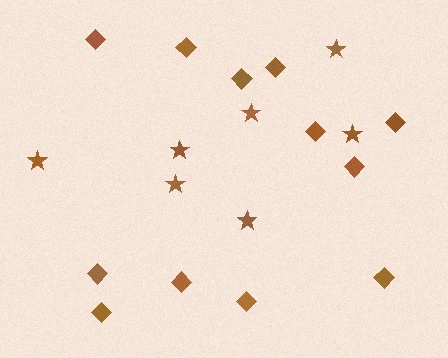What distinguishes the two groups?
There are 2 groups: one group of stars (7) and one group of diamonds (12).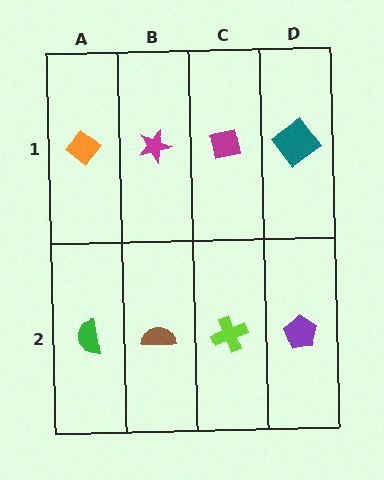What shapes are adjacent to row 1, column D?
A purple pentagon (row 2, column D), a magenta square (row 1, column C).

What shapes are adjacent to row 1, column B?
A brown semicircle (row 2, column B), an orange diamond (row 1, column A), a magenta square (row 1, column C).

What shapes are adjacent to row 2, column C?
A magenta square (row 1, column C), a brown semicircle (row 2, column B), a purple pentagon (row 2, column D).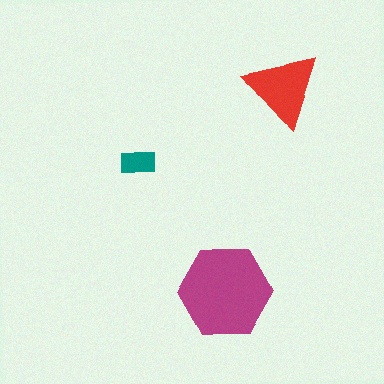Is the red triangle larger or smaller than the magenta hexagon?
Smaller.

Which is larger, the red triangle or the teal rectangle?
The red triangle.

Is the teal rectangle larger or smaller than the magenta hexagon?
Smaller.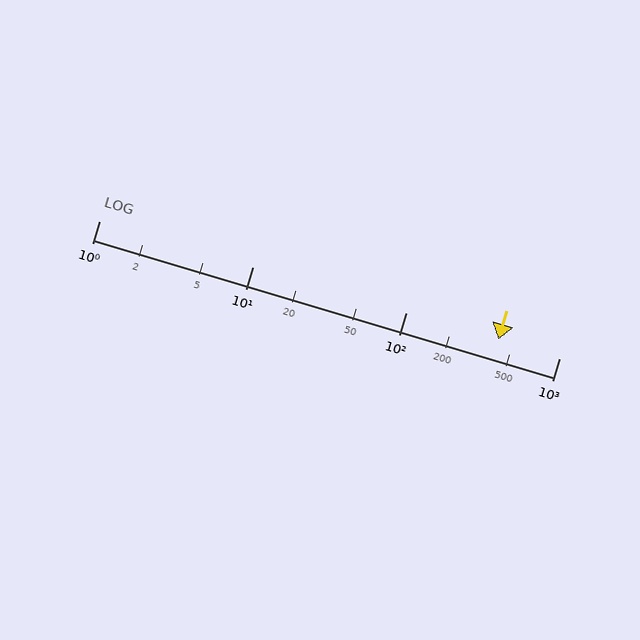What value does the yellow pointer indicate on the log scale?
The pointer indicates approximately 400.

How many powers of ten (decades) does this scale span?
The scale spans 3 decades, from 1 to 1000.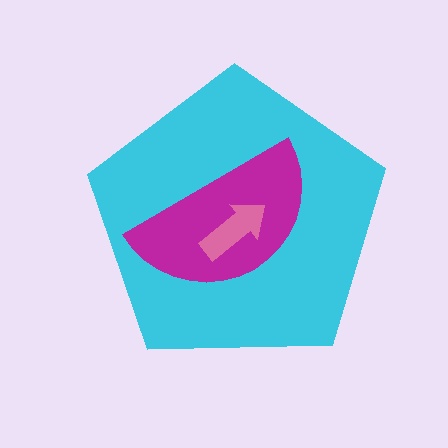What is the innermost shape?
The pink arrow.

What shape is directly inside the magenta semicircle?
The pink arrow.